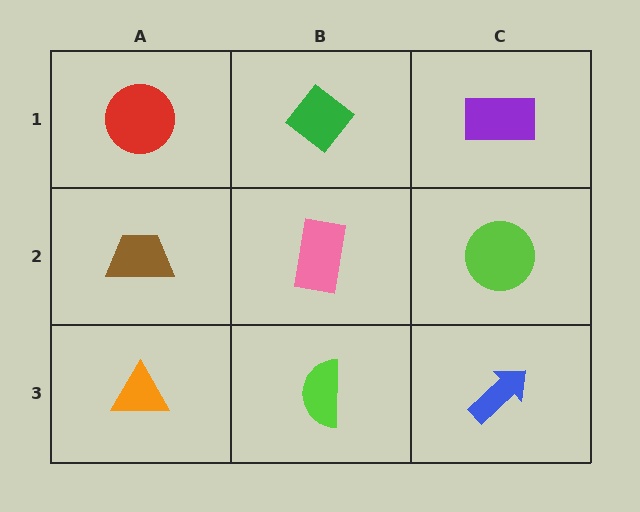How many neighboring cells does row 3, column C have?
2.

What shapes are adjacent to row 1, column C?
A lime circle (row 2, column C), a green diamond (row 1, column B).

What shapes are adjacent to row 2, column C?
A purple rectangle (row 1, column C), a blue arrow (row 3, column C), a pink rectangle (row 2, column B).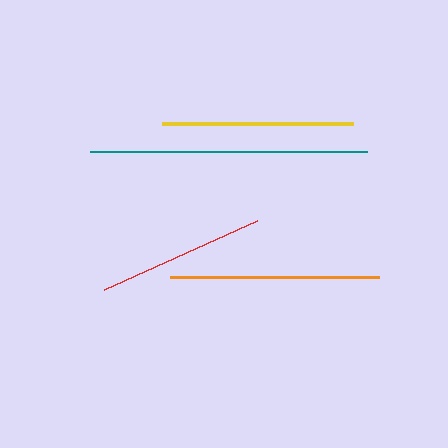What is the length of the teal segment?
The teal segment is approximately 277 pixels long.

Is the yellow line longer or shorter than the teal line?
The teal line is longer than the yellow line.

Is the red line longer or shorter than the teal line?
The teal line is longer than the red line.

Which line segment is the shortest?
The red line is the shortest at approximately 167 pixels.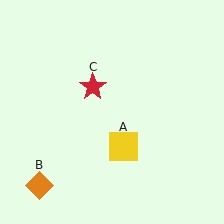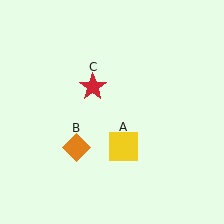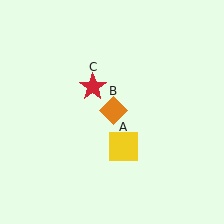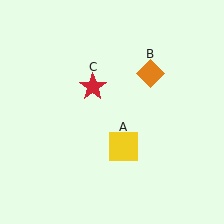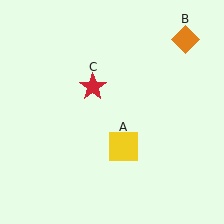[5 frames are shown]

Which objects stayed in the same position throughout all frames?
Yellow square (object A) and red star (object C) remained stationary.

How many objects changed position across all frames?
1 object changed position: orange diamond (object B).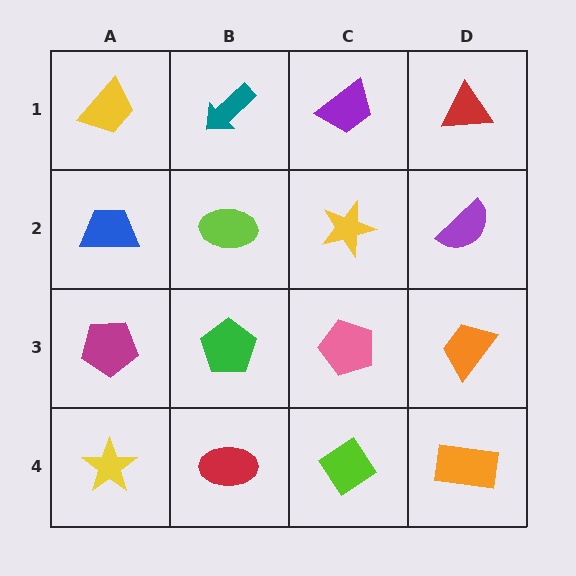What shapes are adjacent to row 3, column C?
A yellow star (row 2, column C), a lime diamond (row 4, column C), a green pentagon (row 3, column B), an orange trapezoid (row 3, column D).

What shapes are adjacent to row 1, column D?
A purple semicircle (row 2, column D), a purple trapezoid (row 1, column C).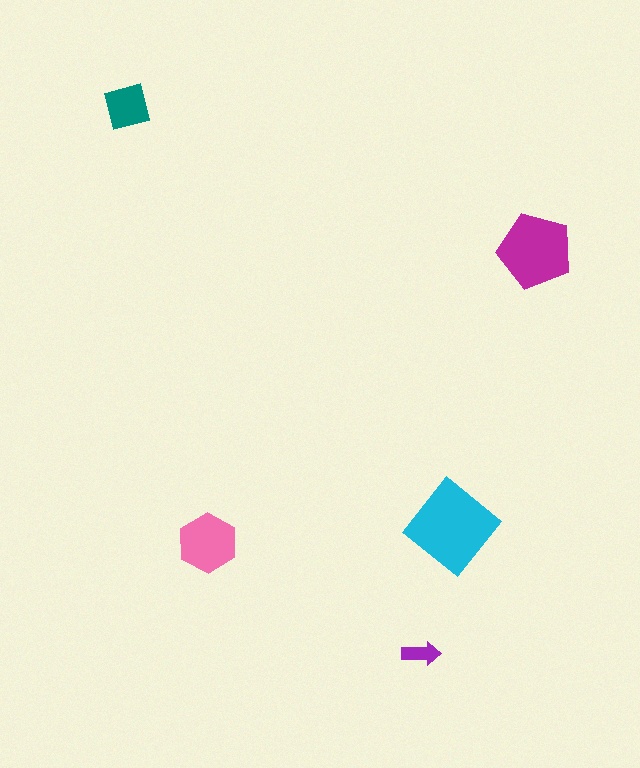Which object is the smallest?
The purple arrow.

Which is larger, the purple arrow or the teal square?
The teal square.